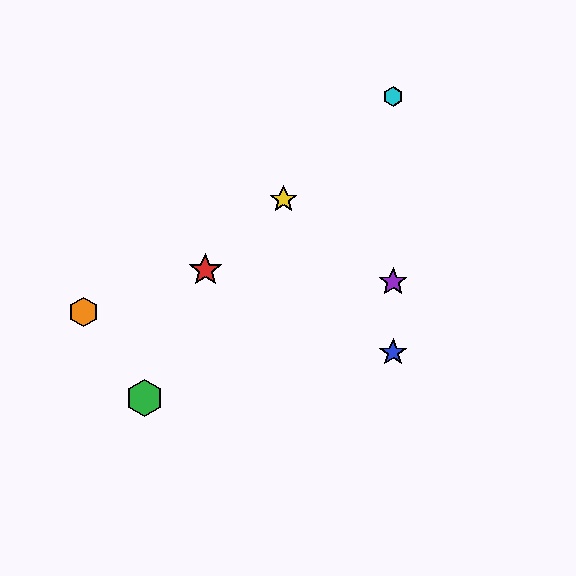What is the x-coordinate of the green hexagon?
The green hexagon is at x≈145.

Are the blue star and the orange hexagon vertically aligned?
No, the blue star is at x≈393 and the orange hexagon is at x≈83.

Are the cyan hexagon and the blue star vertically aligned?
Yes, both are at x≈393.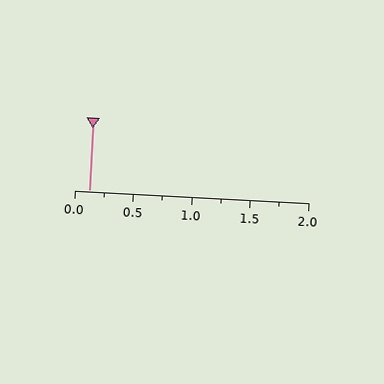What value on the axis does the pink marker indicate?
The marker indicates approximately 0.12.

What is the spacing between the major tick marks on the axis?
The major ticks are spaced 0.5 apart.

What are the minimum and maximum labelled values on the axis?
The axis runs from 0.0 to 2.0.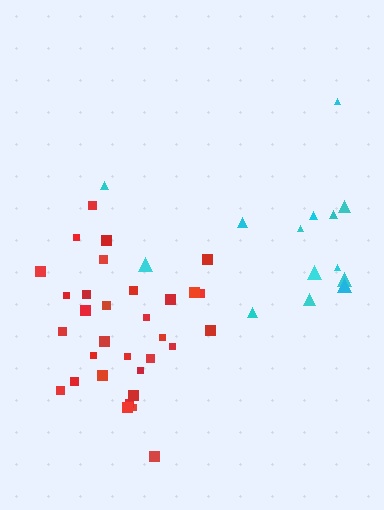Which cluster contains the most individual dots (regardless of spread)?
Red (32).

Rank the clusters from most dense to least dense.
red, cyan.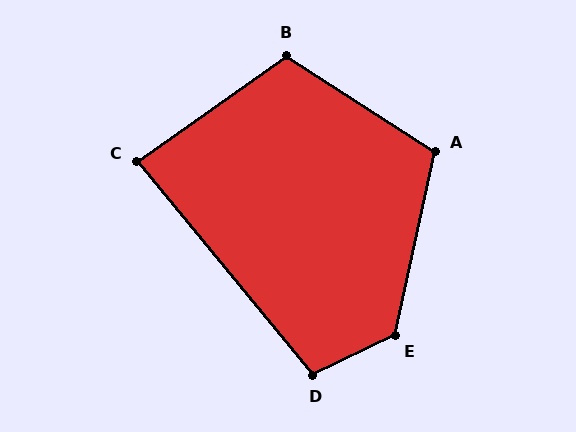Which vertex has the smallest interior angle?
C, at approximately 86 degrees.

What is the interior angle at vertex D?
Approximately 104 degrees (obtuse).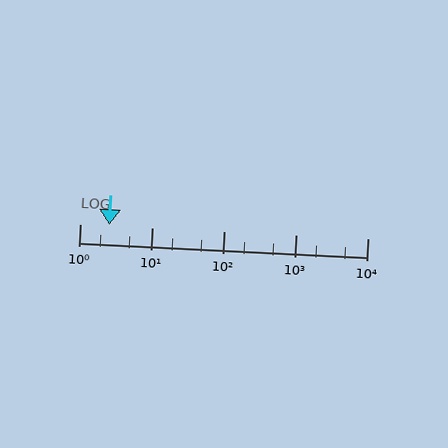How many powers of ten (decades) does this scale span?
The scale spans 4 decades, from 1 to 10000.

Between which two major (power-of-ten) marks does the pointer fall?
The pointer is between 1 and 10.